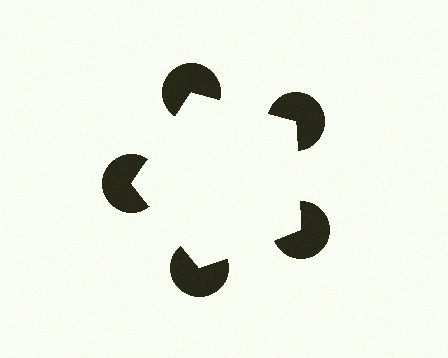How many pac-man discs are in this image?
There are 5 — one at each vertex of the illusory pentagon.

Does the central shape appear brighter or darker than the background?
It typically appears slightly brighter than the background, even though no actual brightness change is drawn.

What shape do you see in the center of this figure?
An illusory pentagon — its edges are inferred from the aligned wedge cuts in the pac-man discs, not physically drawn.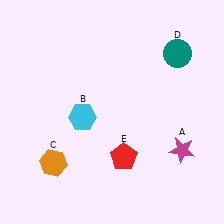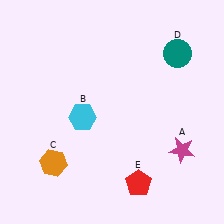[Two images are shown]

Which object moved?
The red pentagon (E) moved down.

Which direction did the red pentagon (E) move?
The red pentagon (E) moved down.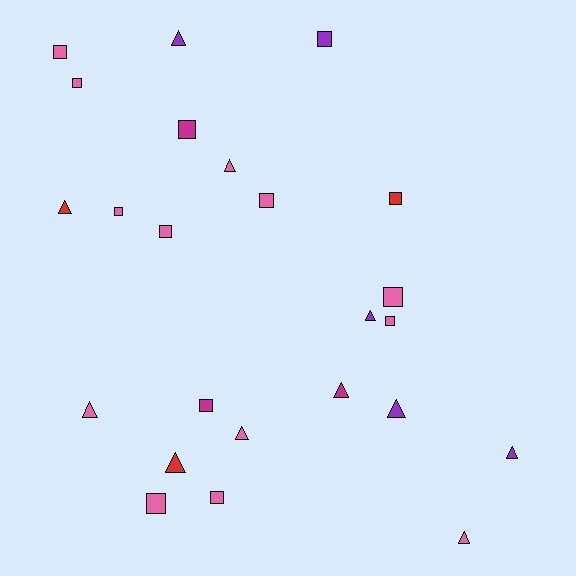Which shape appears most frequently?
Square, with 13 objects.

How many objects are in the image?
There are 24 objects.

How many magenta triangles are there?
There is 1 magenta triangle.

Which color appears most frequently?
Pink, with 13 objects.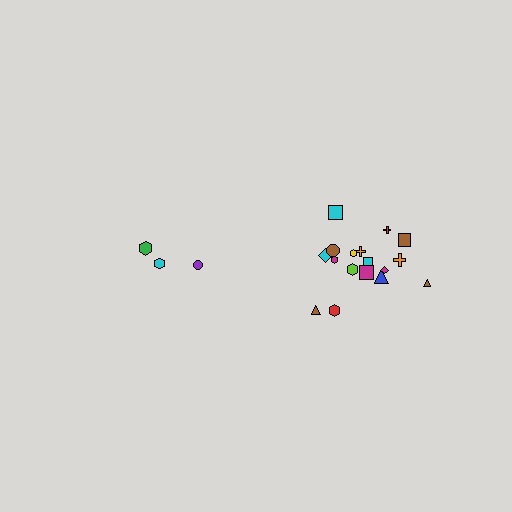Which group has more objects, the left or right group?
The right group.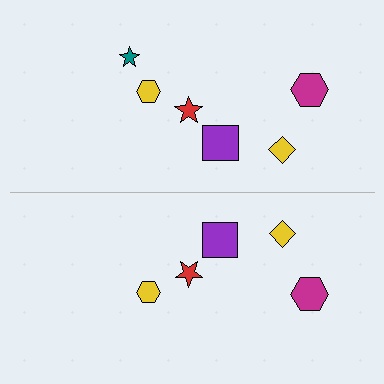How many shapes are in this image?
There are 11 shapes in this image.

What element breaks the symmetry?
A teal star is missing from the bottom side.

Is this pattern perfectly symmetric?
No, the pattern is not perfectly symmetric. A teal star is missing from the bottom side.